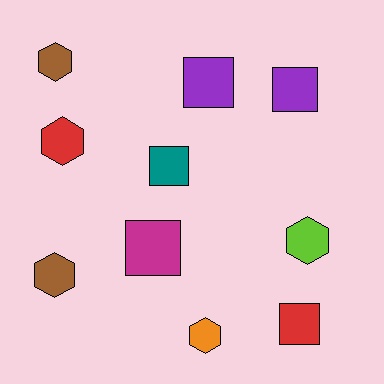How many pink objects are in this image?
There are no pink objects.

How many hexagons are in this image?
There are 5 hexagons.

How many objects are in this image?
There are 10 objects.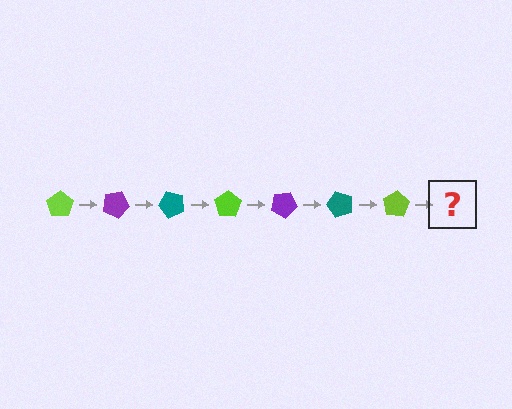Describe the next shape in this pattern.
It should be a purple pentagon, rotated 175 degrees from the start.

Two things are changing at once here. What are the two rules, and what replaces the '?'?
The two rules are that it rotates 25 degrees each step and the color cycles through lime, purple, and teal. The '?' should be a purple pentagon, rotated 175 degrees from the start.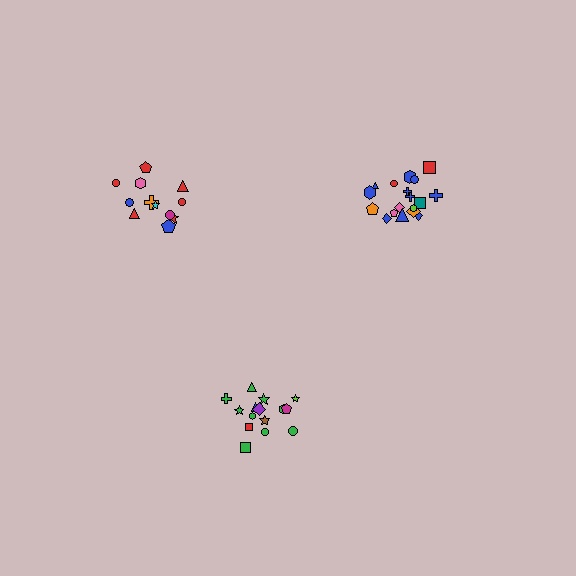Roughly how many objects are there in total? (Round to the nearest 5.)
Roughly 45 objects in total.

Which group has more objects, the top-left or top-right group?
The top-right group.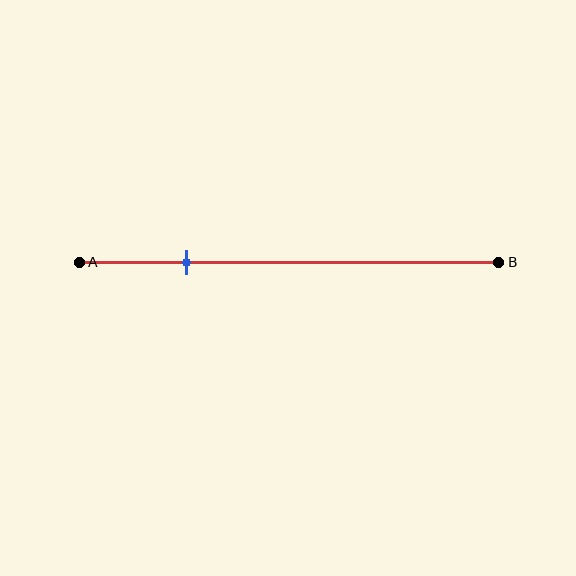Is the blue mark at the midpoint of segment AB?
No, the mark is at about 25% from A, not at the 50% midpoint.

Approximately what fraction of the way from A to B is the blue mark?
The blue mark is approximately 25% of the way from A to B.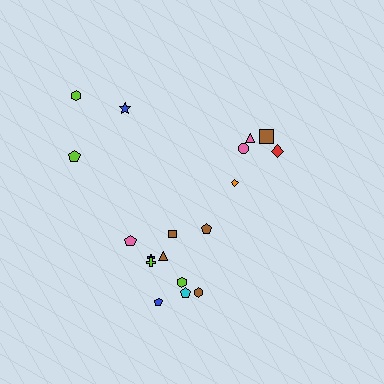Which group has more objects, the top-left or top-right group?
The top-right group.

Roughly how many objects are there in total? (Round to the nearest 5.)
Roughly 20 objects in total.